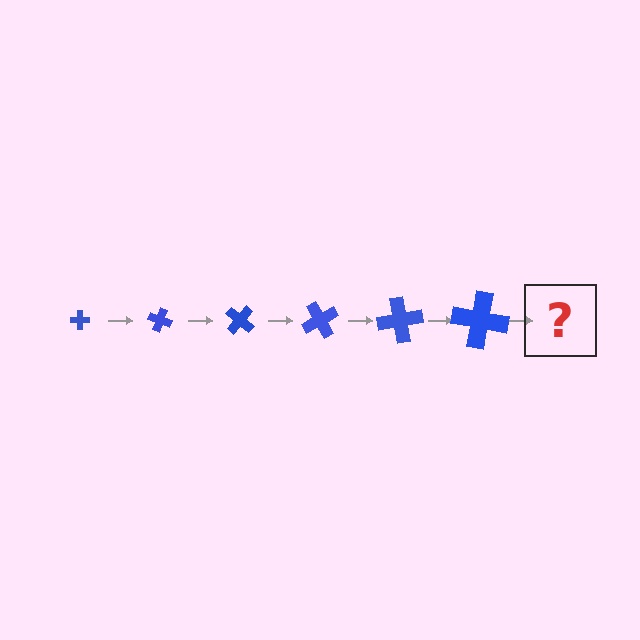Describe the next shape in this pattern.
It should be a cross, larger than the previous one and rotated 120 degrees from the start.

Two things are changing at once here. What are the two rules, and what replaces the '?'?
The two rules are that the cross grows larger each step and it rotates 20 degrees each step. The '?' should be a cross, larger than the previous one and rotated 120 degrees from the start.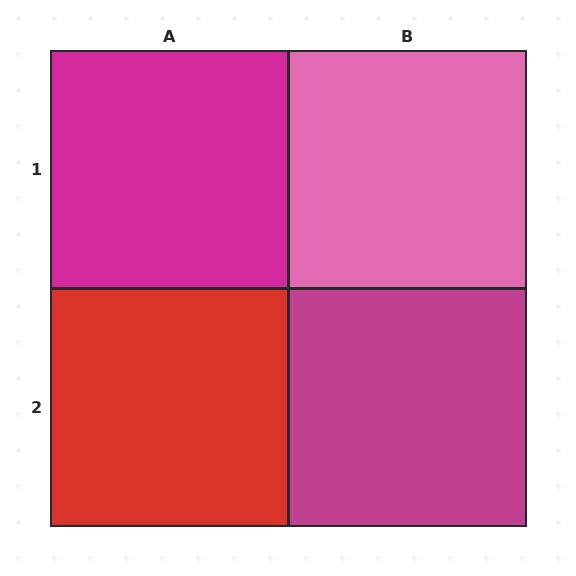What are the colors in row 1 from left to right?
Magenta, pink.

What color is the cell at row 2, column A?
Red.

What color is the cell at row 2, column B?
Magenta.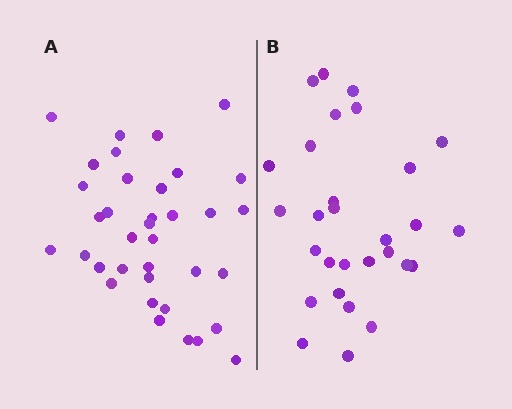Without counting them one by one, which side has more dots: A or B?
Region A (the left region) has more dots.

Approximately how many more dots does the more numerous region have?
Region A has roughly 8 or so more dots than region B.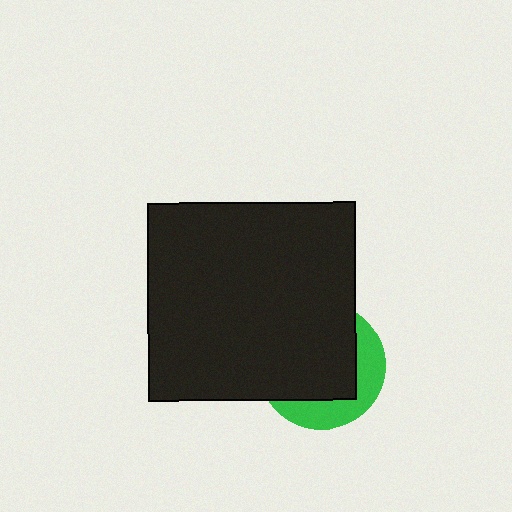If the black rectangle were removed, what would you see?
You would see the complete green circle.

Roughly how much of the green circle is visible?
A small part of it is visible (roughly 33%).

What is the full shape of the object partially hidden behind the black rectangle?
The partially hidden object is a green circle.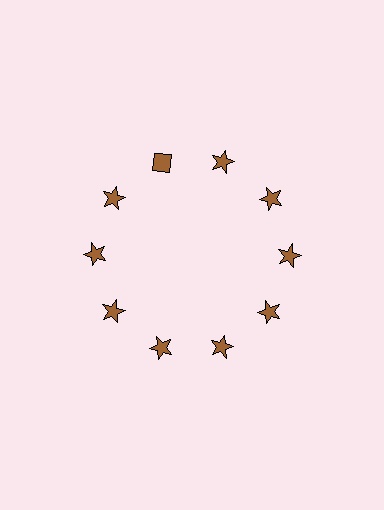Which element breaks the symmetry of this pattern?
The brown diamond at roughly the 11 o'clock position breaks the symmetry. All other shapes are brown stars.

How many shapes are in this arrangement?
There are 10 shapes arranged in a ring pattern.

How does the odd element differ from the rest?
It has a different shape: diamond instead of star.